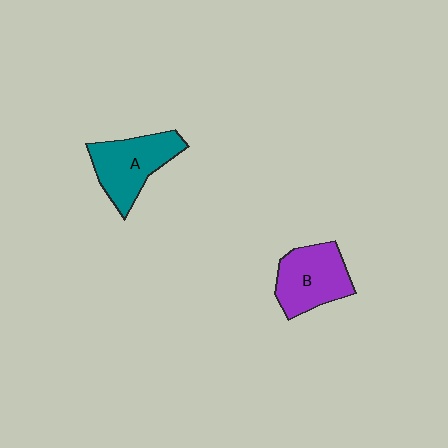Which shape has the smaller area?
Shape B (purple).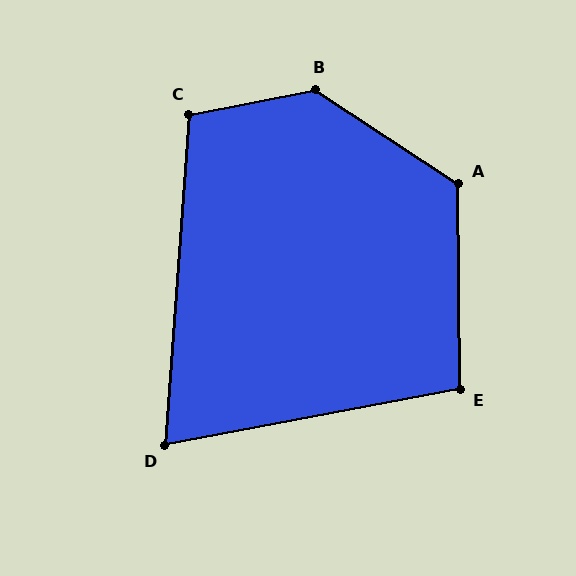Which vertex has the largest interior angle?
B, at approximately 136 degrees.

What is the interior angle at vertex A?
Approximately 124 degrees (obtuse).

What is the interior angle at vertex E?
Approximately 100 degrees (obtuse).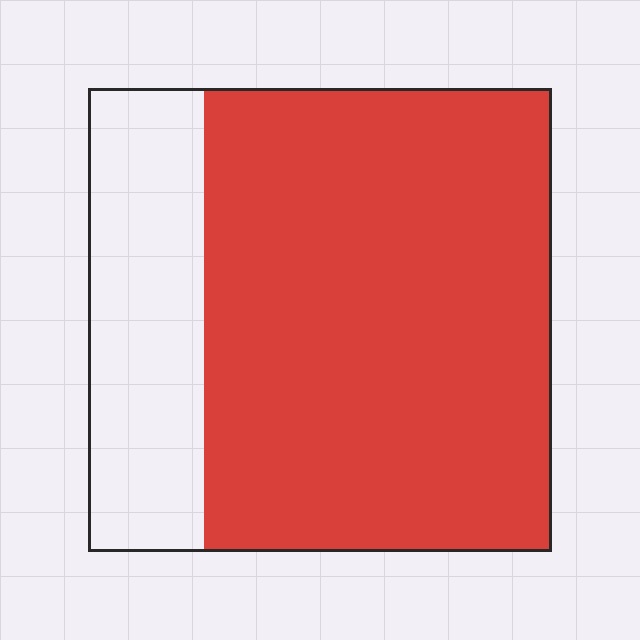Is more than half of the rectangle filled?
Yes.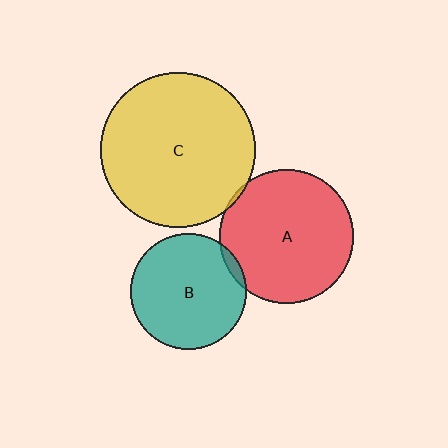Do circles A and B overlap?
Yes.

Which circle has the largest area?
Circle C (yellow).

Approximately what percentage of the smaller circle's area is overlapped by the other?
Approximately 5%.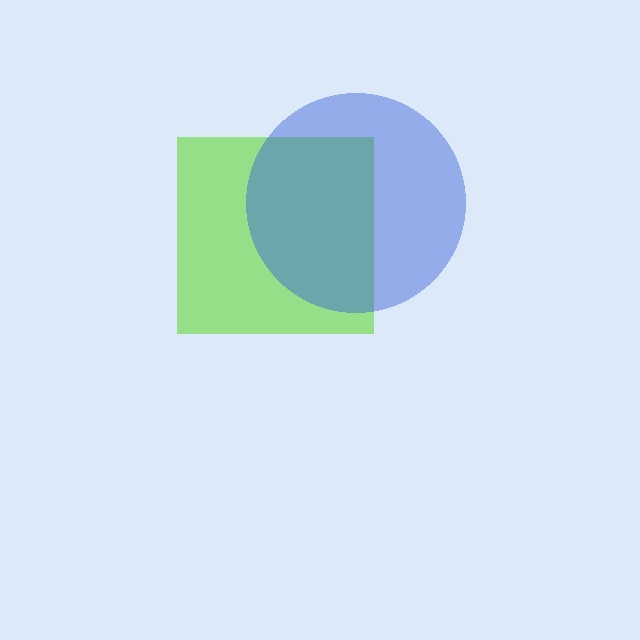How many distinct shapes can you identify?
There are 2 distinct shapes: a lime square, a blue circle.